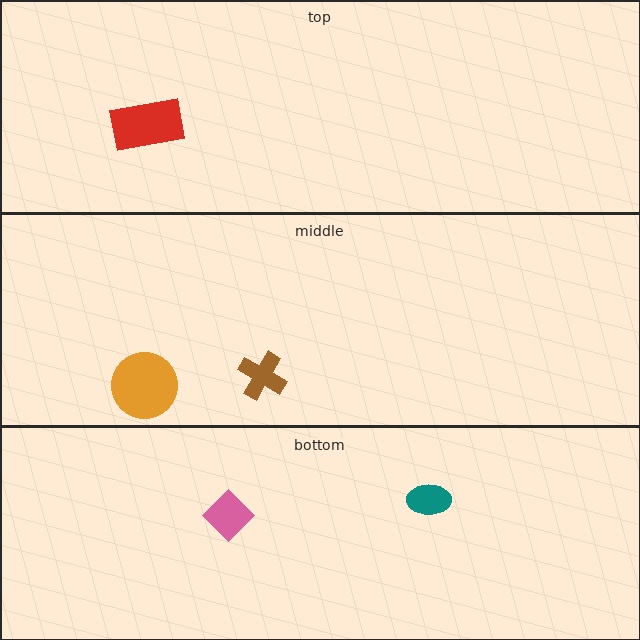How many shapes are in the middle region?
2.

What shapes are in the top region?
The red rectangle.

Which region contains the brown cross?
The middle region.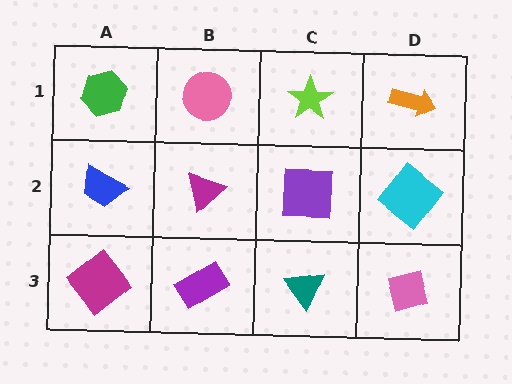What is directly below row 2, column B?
A purple rectangle.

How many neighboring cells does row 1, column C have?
3.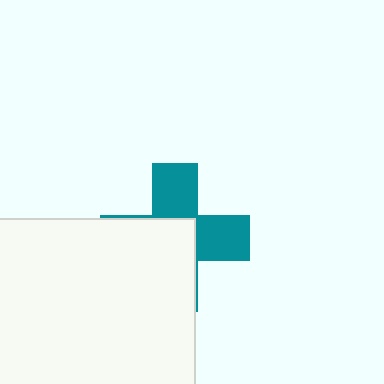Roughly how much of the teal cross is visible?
A small part of it is visible (roughly 45%).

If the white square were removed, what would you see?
You would see the complete teal cross.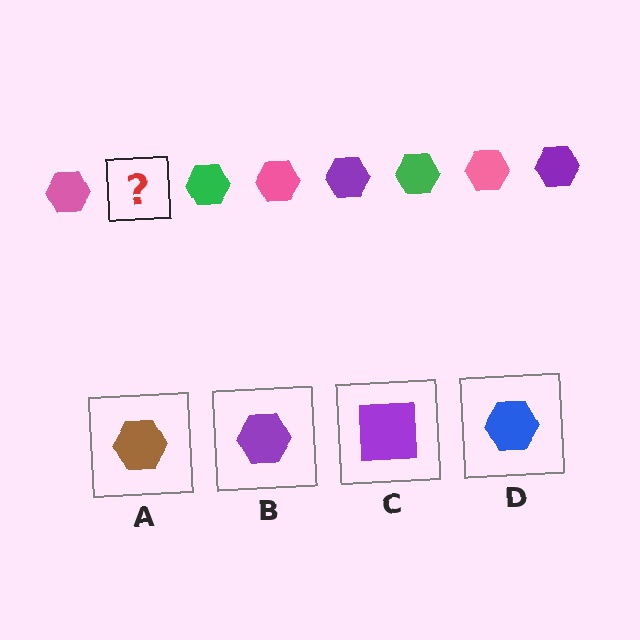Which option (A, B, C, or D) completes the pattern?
B.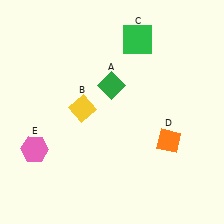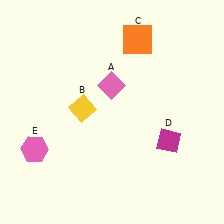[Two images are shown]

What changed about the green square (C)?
In Image 1, C is green. In Image 2, it changed to orange.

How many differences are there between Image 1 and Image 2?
There are 3 differences between the two images.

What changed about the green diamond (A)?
In Image 1, A is green. In Image 2, it changed to pink.